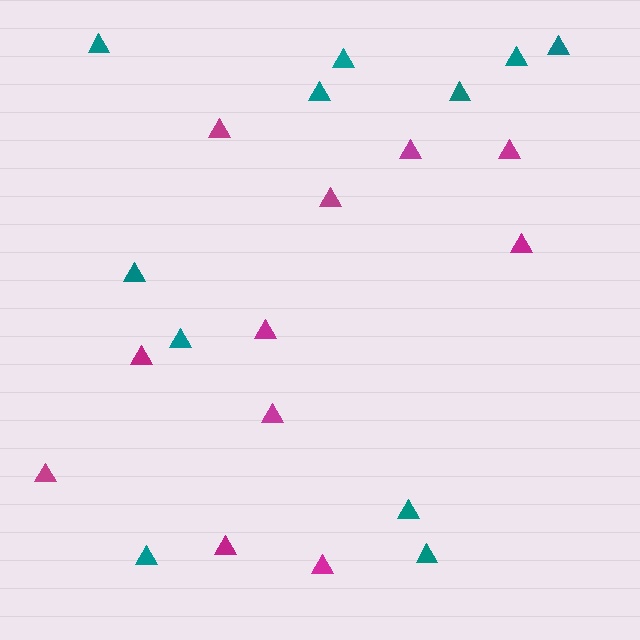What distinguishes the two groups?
There are 2 groups: one group of teal triangles (11) and one group of magenta triangles (11).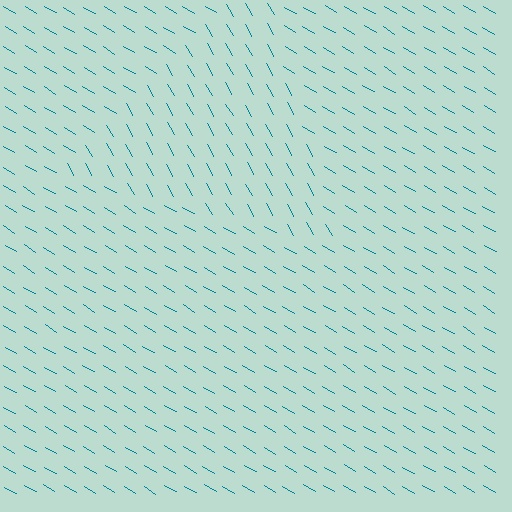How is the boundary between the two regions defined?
The boundary is defined purely by a change in line orientation (approximately 30 degrees difference). All lines are the same color and thickness.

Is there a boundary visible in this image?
Yes, there is a texture boundary formed by a change in line orientation.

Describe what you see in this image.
The image is filled with small teal line segments. A triangle region in the image has lines oriented differently from the surrounding lines, creating a visible texture boundary.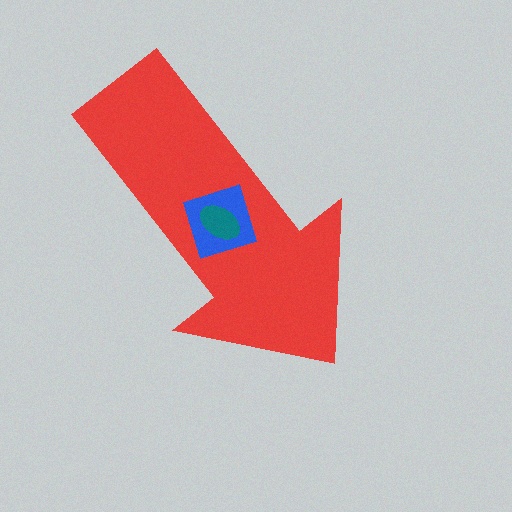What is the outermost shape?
The red arrow.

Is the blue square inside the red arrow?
Yes.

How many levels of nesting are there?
3.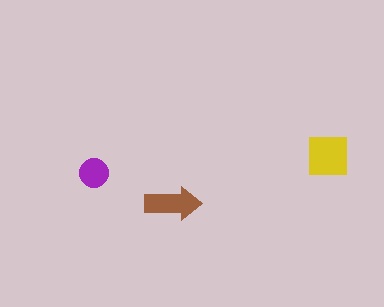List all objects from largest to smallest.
The yellow square, the brown arrow, the purple circle.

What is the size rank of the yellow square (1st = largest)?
1st.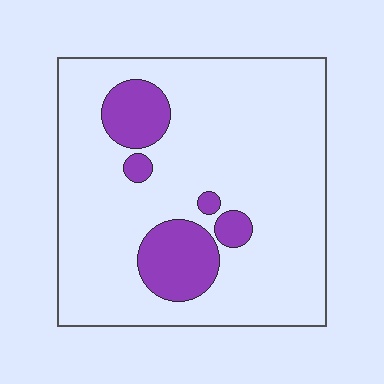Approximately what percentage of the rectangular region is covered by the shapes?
Approximately 15%.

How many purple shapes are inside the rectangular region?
5.